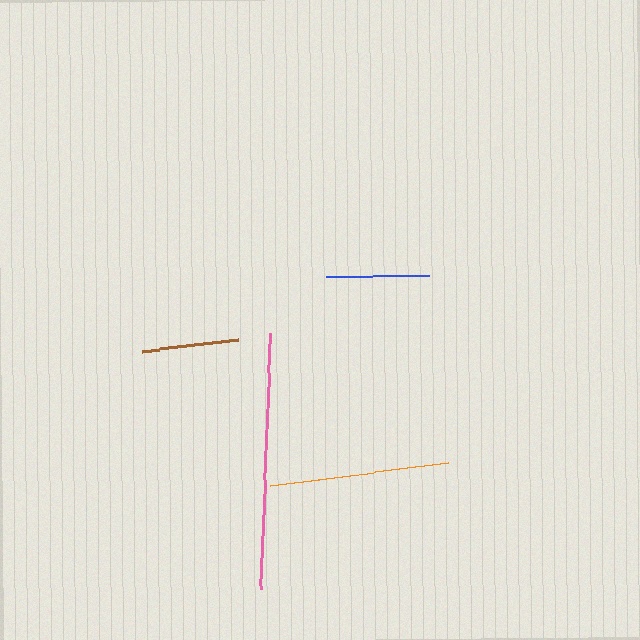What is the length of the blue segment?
The blue segment is approximately 103 pixels long.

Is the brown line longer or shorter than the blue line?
The blue line is longer than the brown line.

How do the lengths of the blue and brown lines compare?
The blue and brown lines are approximately the same length.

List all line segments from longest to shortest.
From longest to shortest: pink, orange, blue, brown.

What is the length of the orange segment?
The orange segment is approximately 180 pixels long.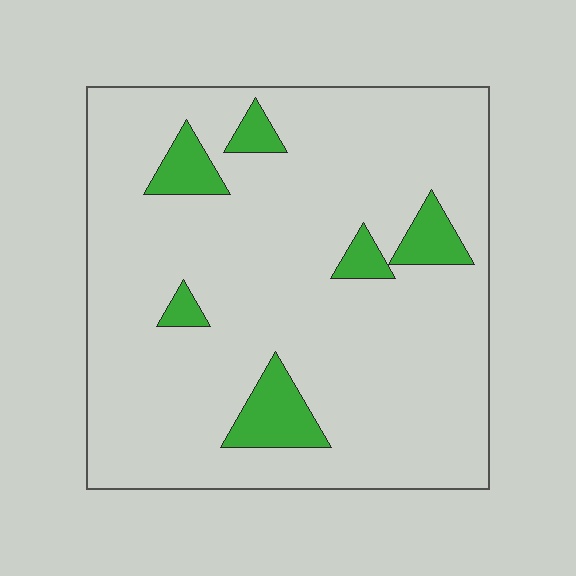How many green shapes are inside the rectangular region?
6.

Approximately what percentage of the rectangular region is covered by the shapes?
Approximately 10%.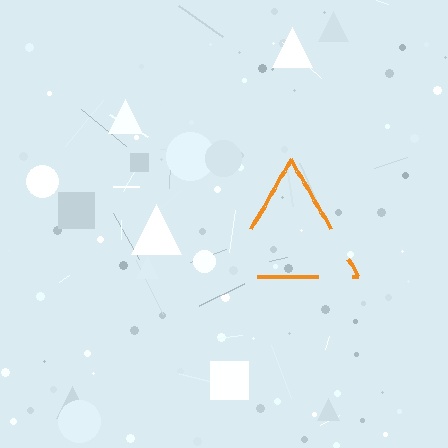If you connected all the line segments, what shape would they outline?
They would outline a triangle.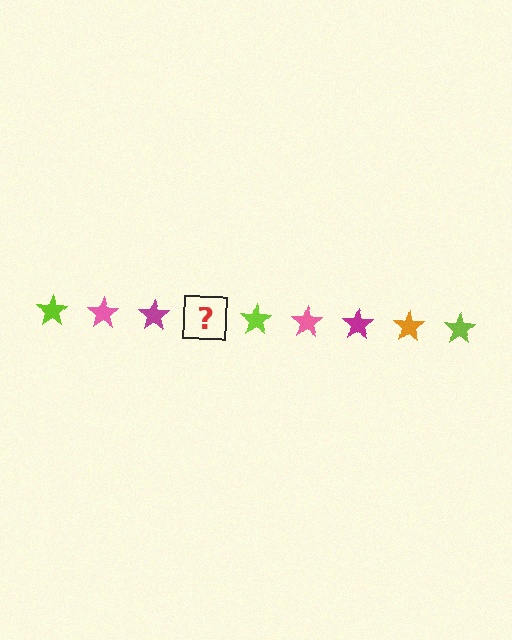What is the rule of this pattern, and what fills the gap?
The rule is that the pattern cycles through lime, pink, magenta, orange stars. The gap should be filled with an orange star.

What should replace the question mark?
The question mark should be replaced with an orange star.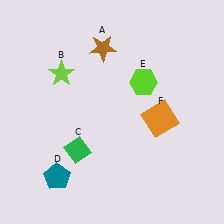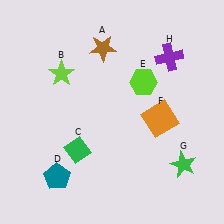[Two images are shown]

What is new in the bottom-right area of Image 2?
A green star (G) was added in the bottom-right area of Image 2.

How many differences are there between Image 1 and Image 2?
There are 2 differences between the two images.